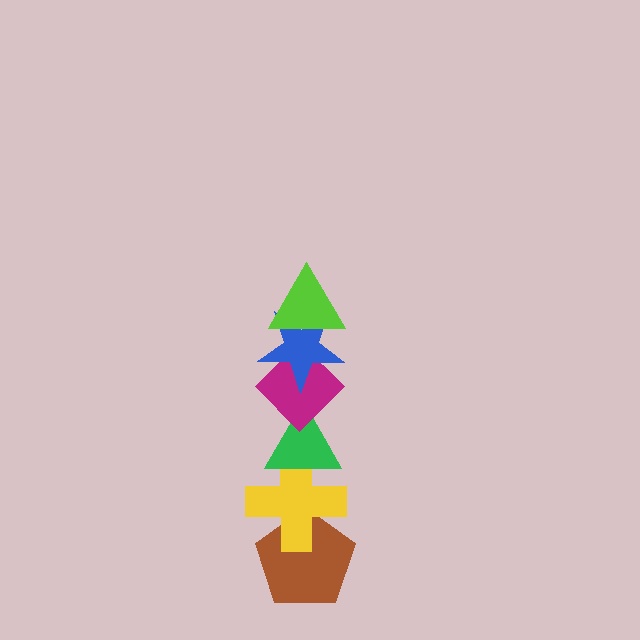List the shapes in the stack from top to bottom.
From top to bottom: the lime triangle, the blue star, the magenta diamond, the green triangle, the yellow cross, the brown pentagon.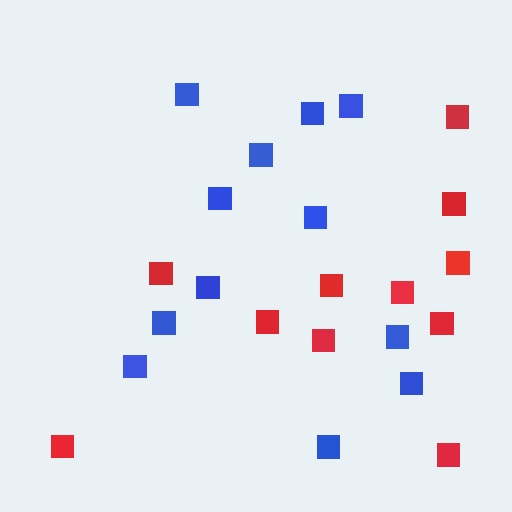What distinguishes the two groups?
There are 2 groups: one group of blue squares (12) and one group of red squares (11).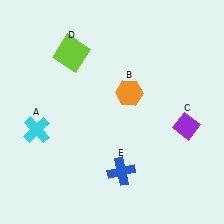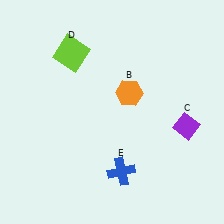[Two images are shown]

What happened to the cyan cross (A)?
The cyan cross (A) was removed in Image 2. It was in the bottom-left area of Image 1.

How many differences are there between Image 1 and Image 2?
There is 1 difference between the two images.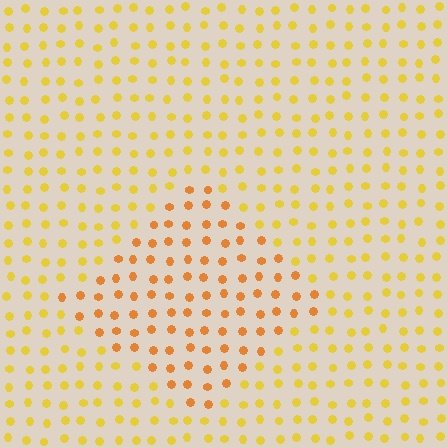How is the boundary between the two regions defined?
The boundary is defined purely by a slight shift in hue (about 26 degrees). Spacing, size, and orientation are identical on both sides.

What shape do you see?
I see a diamond.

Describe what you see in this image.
The image is filled with small yellow elements in a uniform arrangement. A diamond-shaped region is visible where the elements are tinted to a slightly different hue, forming a subtle color boundary.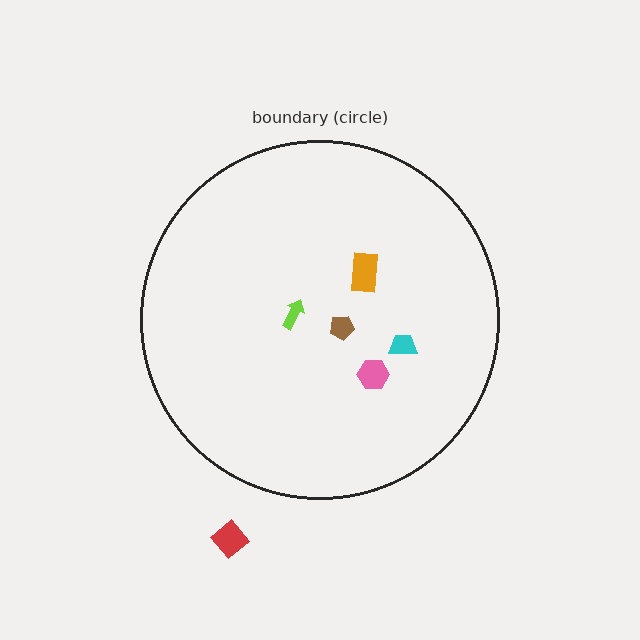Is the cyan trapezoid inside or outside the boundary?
Inside.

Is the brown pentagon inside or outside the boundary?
Inside.